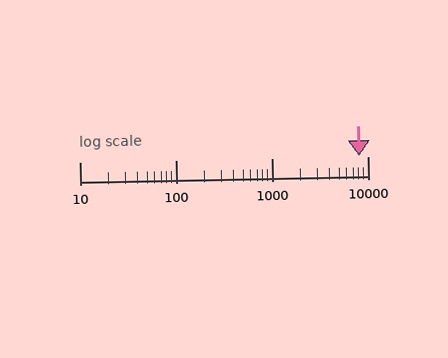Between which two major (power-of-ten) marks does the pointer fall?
The pointer is between 1000 and 10000.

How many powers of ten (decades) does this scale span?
The scale spans 3 decades, from 10 to 10000.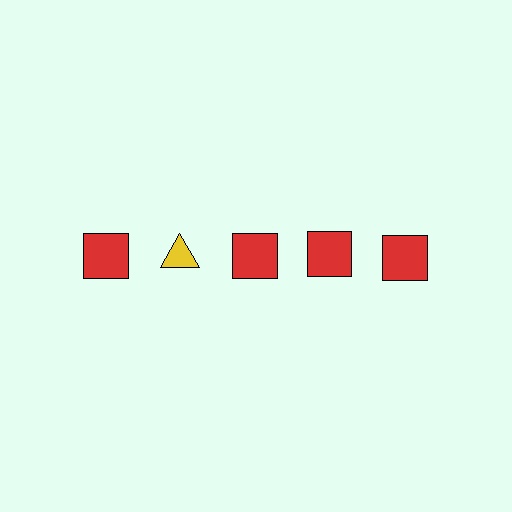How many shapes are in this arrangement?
There are 5 shapes arranged in a grid pattern.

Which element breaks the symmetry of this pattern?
The yellow triangle in the top row, second from left column breaks the symmetry. All other shapes are red squares.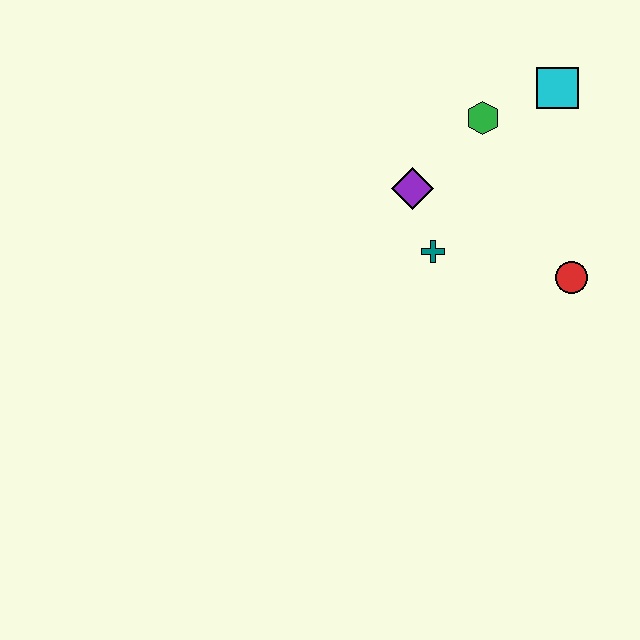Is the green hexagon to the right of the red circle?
No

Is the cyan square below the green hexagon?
No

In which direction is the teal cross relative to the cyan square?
The teal cross is below the cyan square.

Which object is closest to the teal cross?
The purple diamond is closest to the teal cross.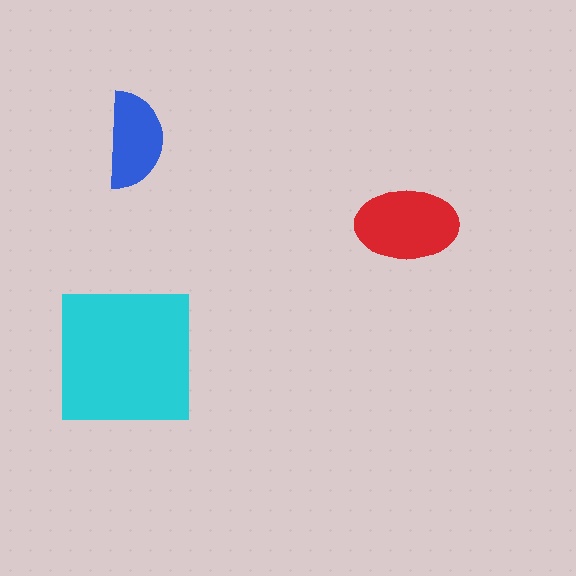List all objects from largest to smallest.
The cyan square, the red ellipse, the blue semicircle.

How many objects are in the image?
There are 3 objects in the image.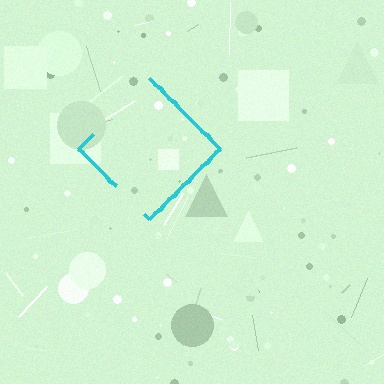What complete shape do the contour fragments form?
The contour fragments form a diamond.